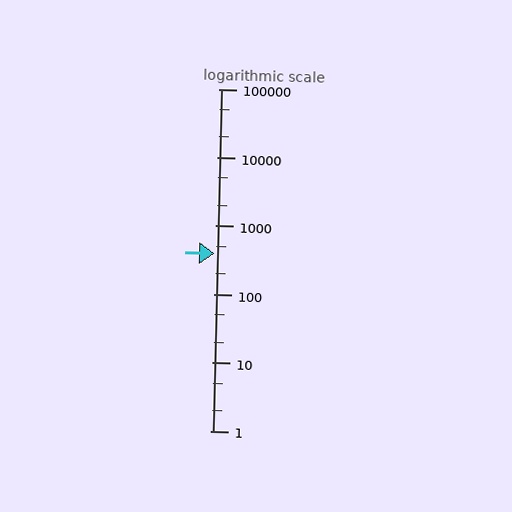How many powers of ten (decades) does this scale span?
The scale spans 5 decades, from 1 to 100000.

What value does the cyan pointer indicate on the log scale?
The pointer indicates approximately 390.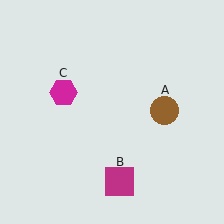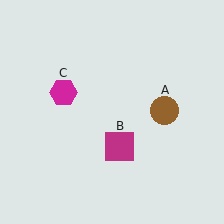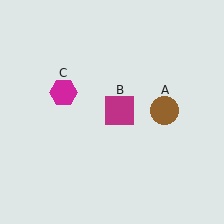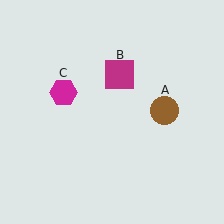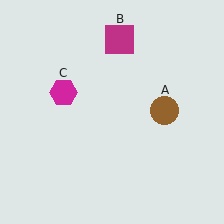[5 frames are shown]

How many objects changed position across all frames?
1 object changed position: magenta square (object B).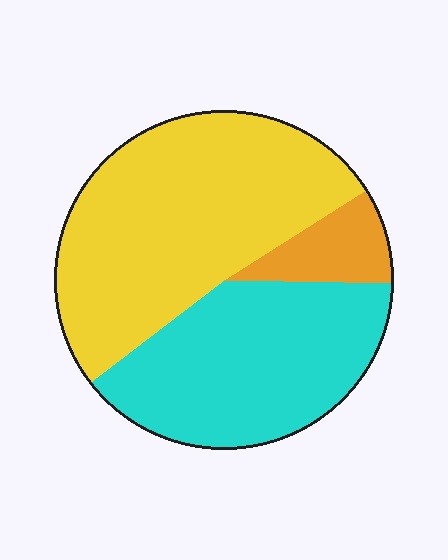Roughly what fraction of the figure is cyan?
Cyan covers 39% of the figure.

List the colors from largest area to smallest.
From largest to smallest: yellow, cyan, orange.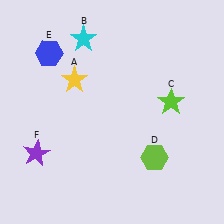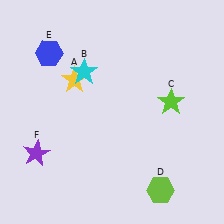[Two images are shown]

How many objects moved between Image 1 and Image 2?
2 objects moved between the two images.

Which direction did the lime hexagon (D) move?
The lime hexagon (D) moved down.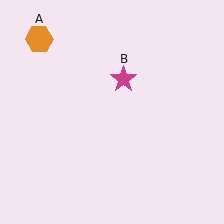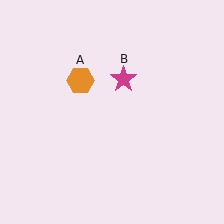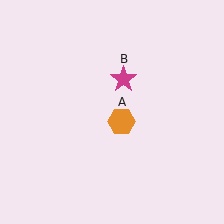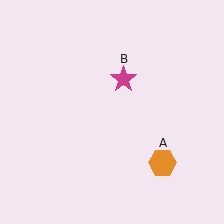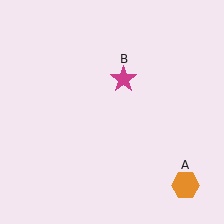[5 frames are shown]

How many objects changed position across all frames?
1 object changed position: orange hexagon (object A).